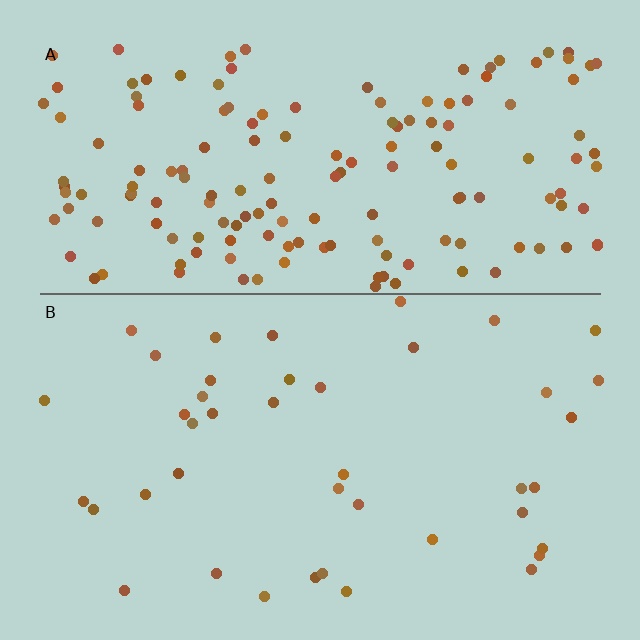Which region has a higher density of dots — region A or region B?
A (the top).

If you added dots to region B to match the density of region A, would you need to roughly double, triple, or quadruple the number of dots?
Approximately quadruple.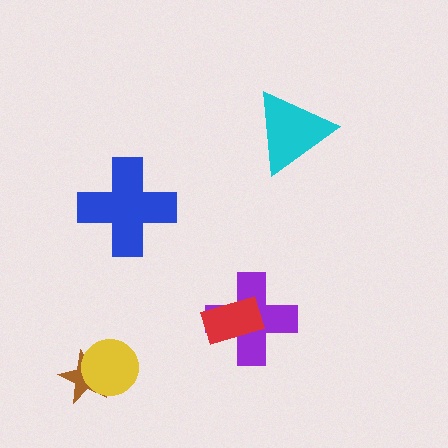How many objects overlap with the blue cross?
0 objects overlap with the blue cross.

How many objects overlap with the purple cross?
1 object overlaps with the purple cross.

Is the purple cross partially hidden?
Yes, it is partially covered by another shape.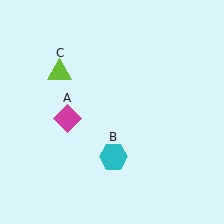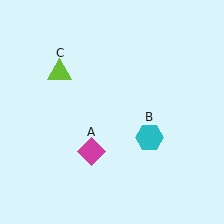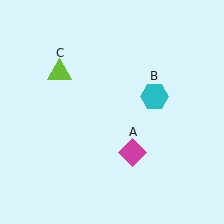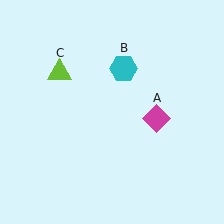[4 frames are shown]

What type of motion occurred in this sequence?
The magenta diamond (object A), cyan hexagon (object B) rotated counterclockwise around the center of the scene.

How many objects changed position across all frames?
2 objects changed position: magenta diamond (object A), cyan hexagon (object B).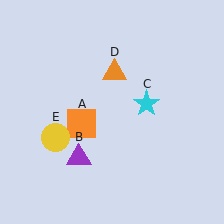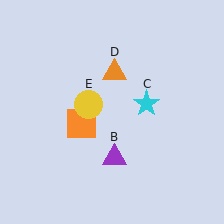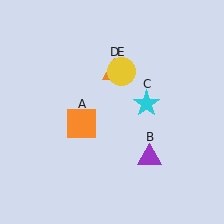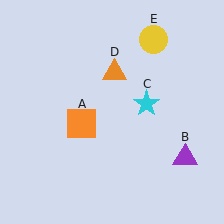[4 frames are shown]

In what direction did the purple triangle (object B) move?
The purple triangle (object B) moved right.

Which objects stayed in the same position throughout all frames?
Orange square (object A) and cyan star (object C) and orange triangle (object D) remained stationary.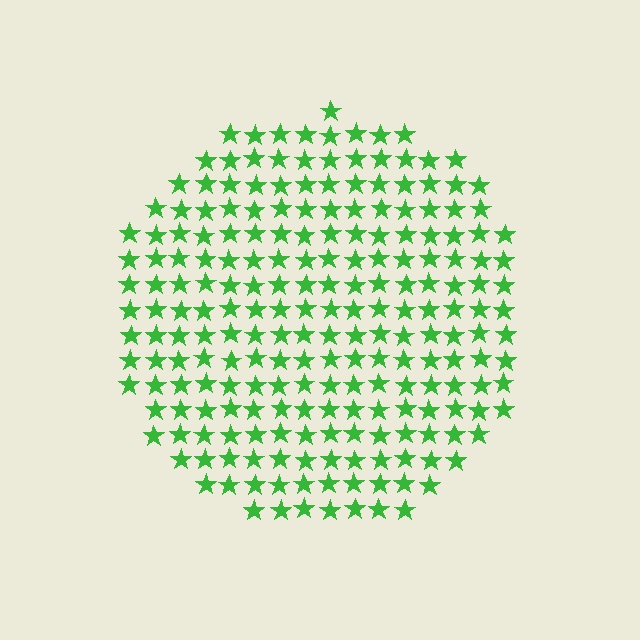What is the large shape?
The large shape is a circle.